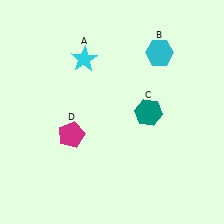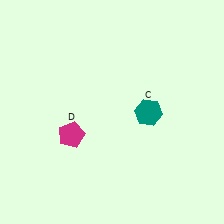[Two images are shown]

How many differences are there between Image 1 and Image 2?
There are 2 differences between the two images.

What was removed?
The cyan hexagon (B), the cyan star (A) were removed in Image 2.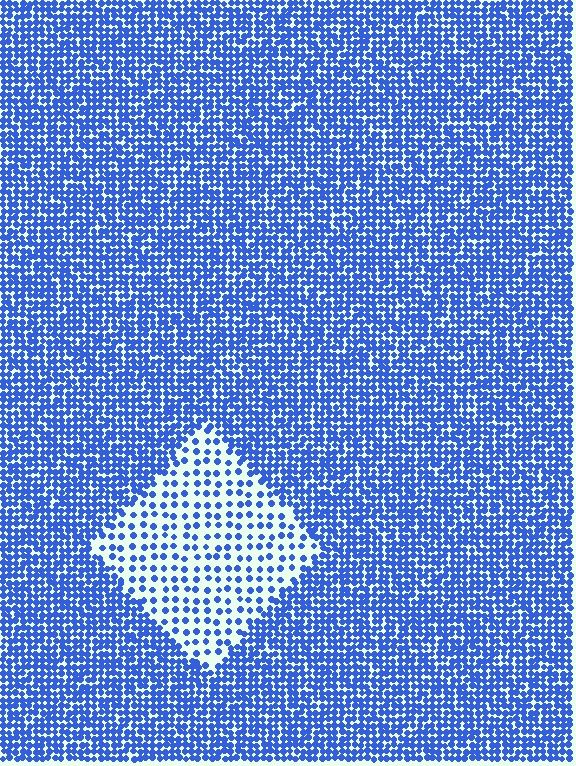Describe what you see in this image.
The image contains small blue elements arranged at two different densities. A diamond-shaped region is visible where the elements are less densely packed than the surrounding area.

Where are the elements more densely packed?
The elements are more densely packed outside the diamond boundary.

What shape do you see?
I see a diamond.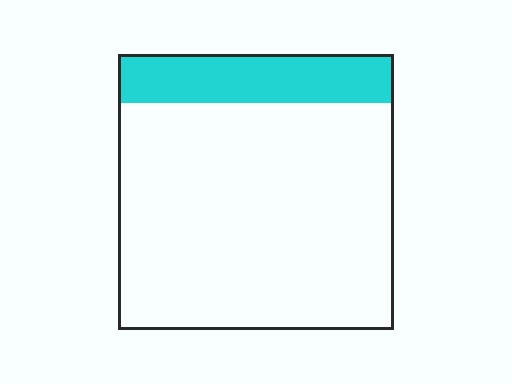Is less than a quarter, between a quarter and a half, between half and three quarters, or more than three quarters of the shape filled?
Less than a quarter.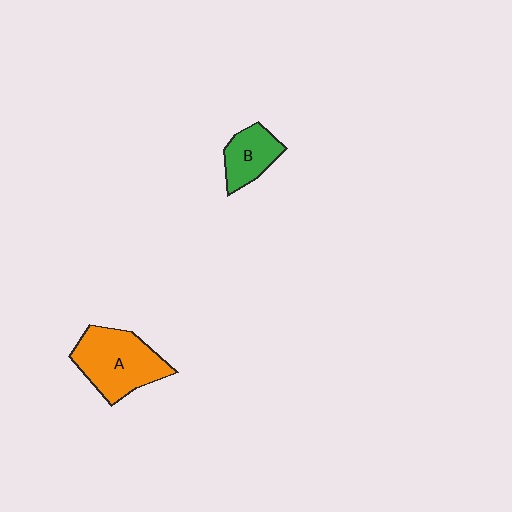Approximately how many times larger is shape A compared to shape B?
Approximately 1.8 times.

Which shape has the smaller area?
Shape B (green).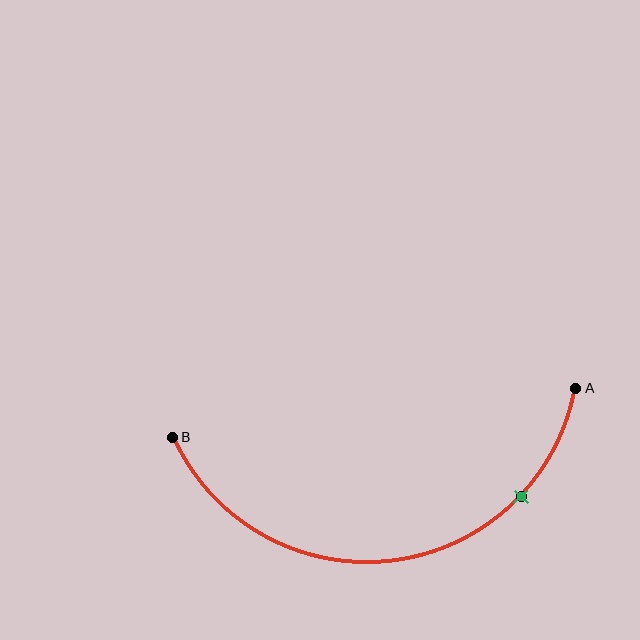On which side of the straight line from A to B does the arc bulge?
The arc bulges below the straight line connecting A and B.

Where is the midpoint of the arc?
The arc midpoint is the point on the curve farthest from the straight line joining A and B. It sits below that line.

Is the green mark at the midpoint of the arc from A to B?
No. The green mark lies on the arc but is closer to endpoint A. The arc midpoint would be at the point on the curve equidistant along the arc from both A and B.